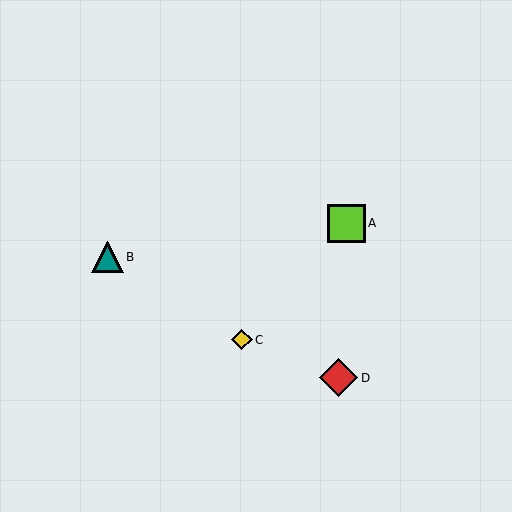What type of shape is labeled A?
Shape A is a lime square.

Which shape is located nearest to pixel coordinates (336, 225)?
The lime square (labeled A) at (346, 223) is nearest to that location.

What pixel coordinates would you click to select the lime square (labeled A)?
Click at (346, 223) to select the lime square A.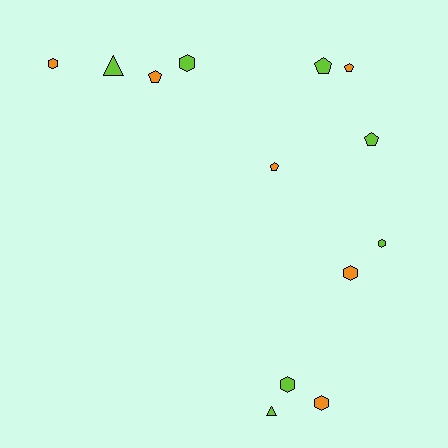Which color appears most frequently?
Lime, with 7 objects.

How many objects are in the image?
There are 13 objects.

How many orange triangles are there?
There are no orange triangles.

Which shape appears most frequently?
Hexagon, with 6 objects.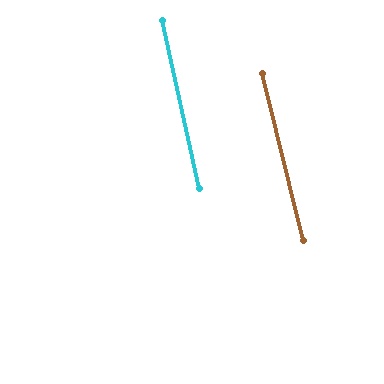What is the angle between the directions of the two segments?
Approximately 1 degree.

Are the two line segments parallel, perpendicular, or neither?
Parallel — their directions differ by only 1.4°.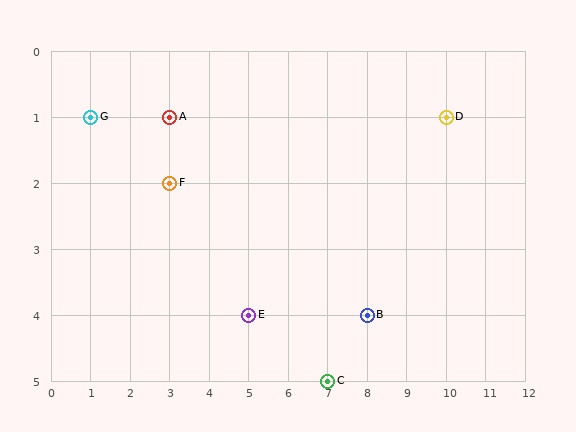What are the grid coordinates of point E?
Point E is at grid coordinates (5, 4).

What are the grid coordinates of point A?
Point A is at grid coordinates (3, 1).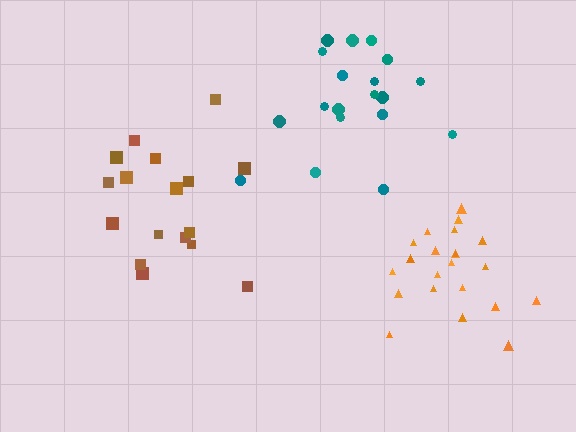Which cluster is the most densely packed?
Orange.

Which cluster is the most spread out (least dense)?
Teal.